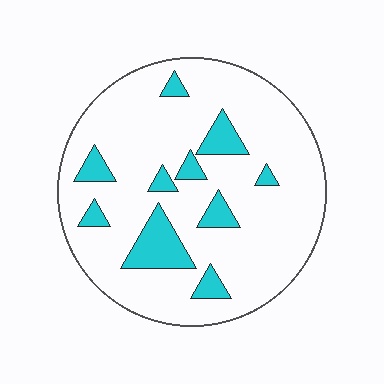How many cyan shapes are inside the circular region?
10.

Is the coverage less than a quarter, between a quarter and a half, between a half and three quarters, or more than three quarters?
Less than a quarter.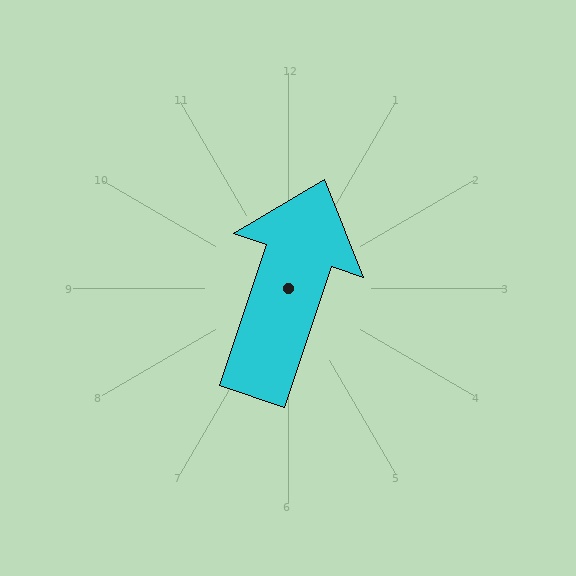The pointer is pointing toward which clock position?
Roughly 1 o'clock.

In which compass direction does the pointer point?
North.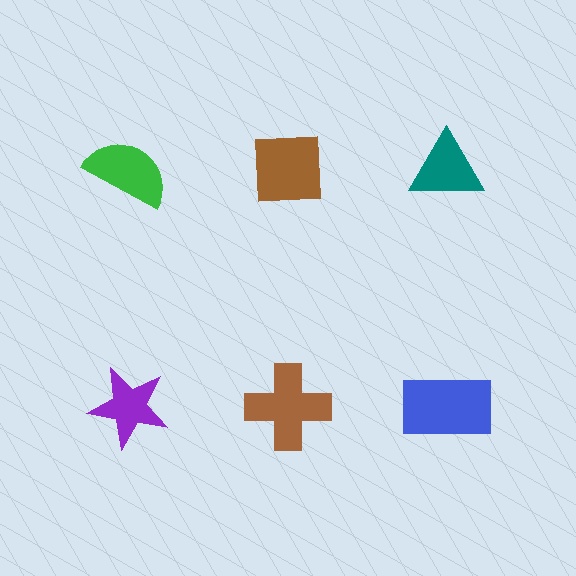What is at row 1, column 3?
A teal triangle.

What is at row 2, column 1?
A purple star.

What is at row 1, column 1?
A green semicircle.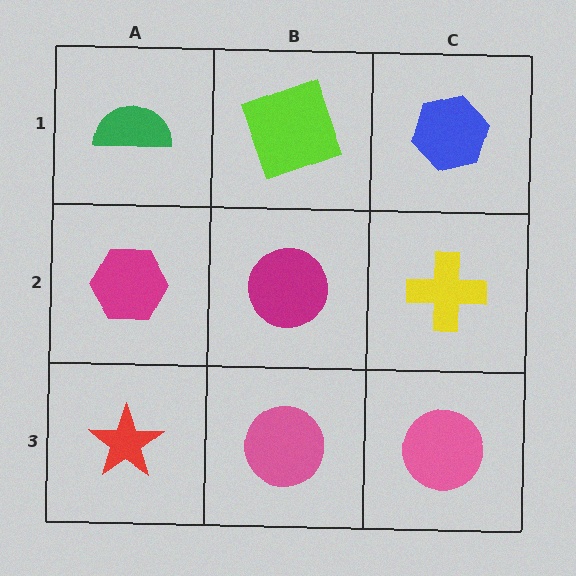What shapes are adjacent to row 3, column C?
A yellow cross (row 2, column C), a pink circle (row 3, column B).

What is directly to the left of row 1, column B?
A green semicircle.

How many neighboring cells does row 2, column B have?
4.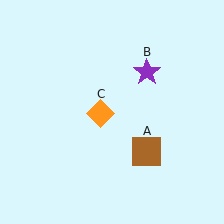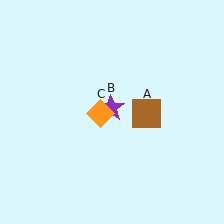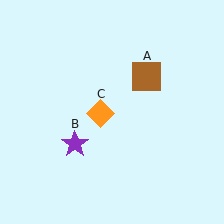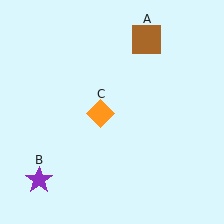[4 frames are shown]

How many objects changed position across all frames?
2 objects changed position: brown square (object A), purple star (object B).